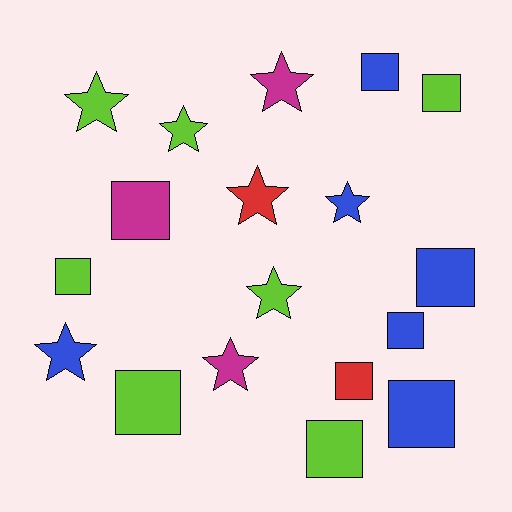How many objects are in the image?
There are 18 objects.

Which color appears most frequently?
Lime, with 7 objects.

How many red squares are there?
There is 1 red square.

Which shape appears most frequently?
Square, with 10 objects.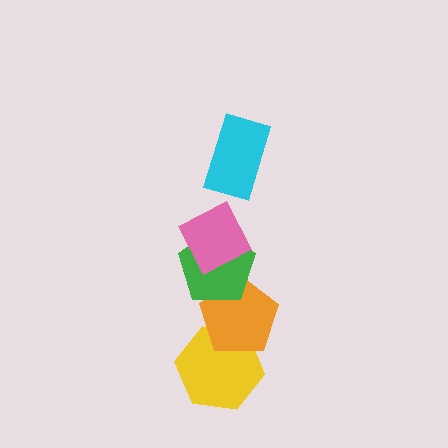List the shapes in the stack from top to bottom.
From top to bottom: the cyan rectangle, the pink diamond, the green pentagon, the orange pentagon, the yellow hexagon.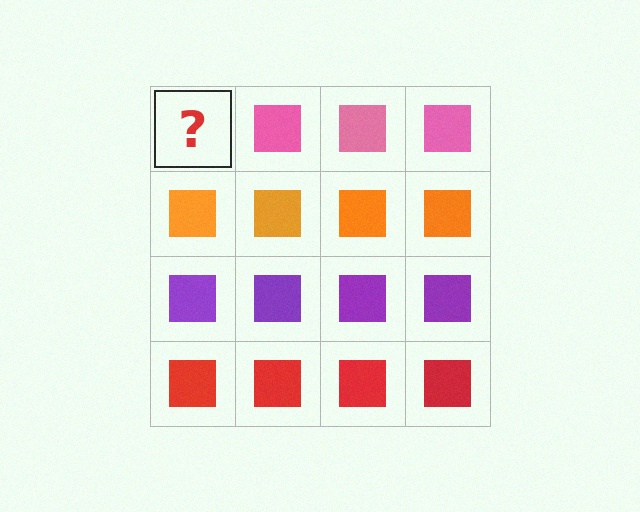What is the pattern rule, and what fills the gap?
The rule is that each row has a consistent color. The gap should be filled with a pink square.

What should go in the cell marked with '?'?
The missing cell should contain a pink square.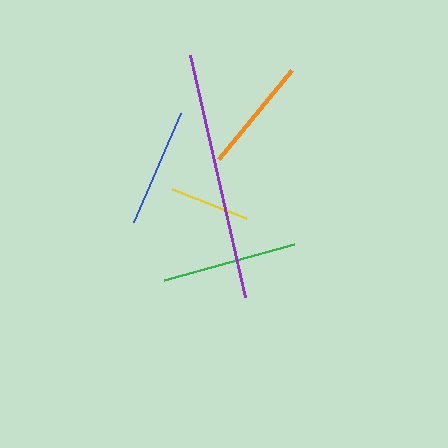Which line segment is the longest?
The purple line is the longest at approximately 248 pixels.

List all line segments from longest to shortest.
From longest to shortest: purple, green, blue, orange, yellow.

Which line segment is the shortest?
The yellow line is the shortest at approximately 79 pixels.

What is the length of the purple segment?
The purple segment is approximately 248 pixels long.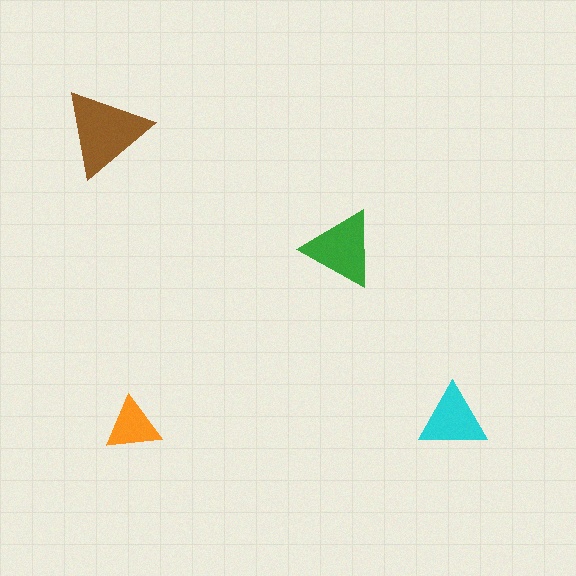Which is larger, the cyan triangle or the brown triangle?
The brown one.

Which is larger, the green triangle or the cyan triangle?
The green one.